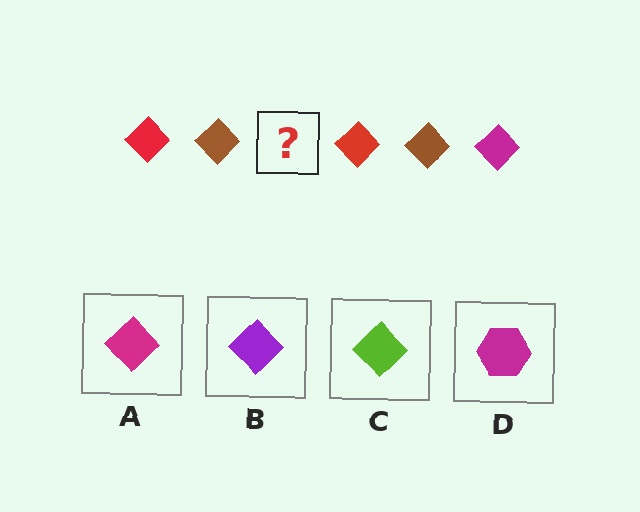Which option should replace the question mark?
Option A.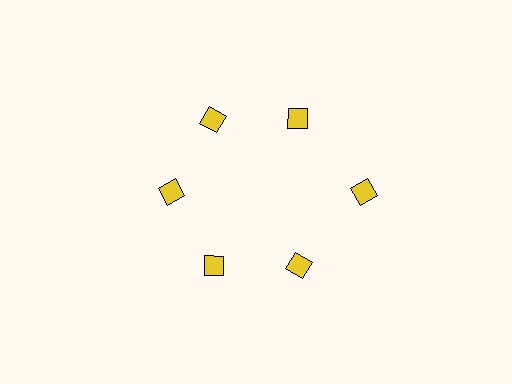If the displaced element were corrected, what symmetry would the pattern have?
It would have 6-fold rotational symmetry — the pattern would map onto itself every 60 degrees.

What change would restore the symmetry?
The symmetry would be restored by moving it inward, back onto the ring so that all 6 squares sit at equal angles and equal distance from the center.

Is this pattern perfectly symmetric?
No. The 6 yellow squares are arranged in a ring, but one element near the 3 o'clock position is pushed outward from the center, breaking the 6-fold rotational symmetry.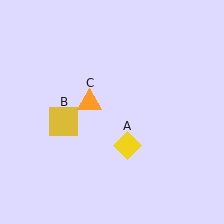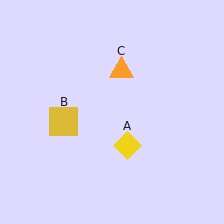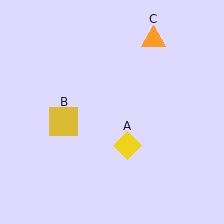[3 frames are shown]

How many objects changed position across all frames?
1 object changed position: orange triangle (object C).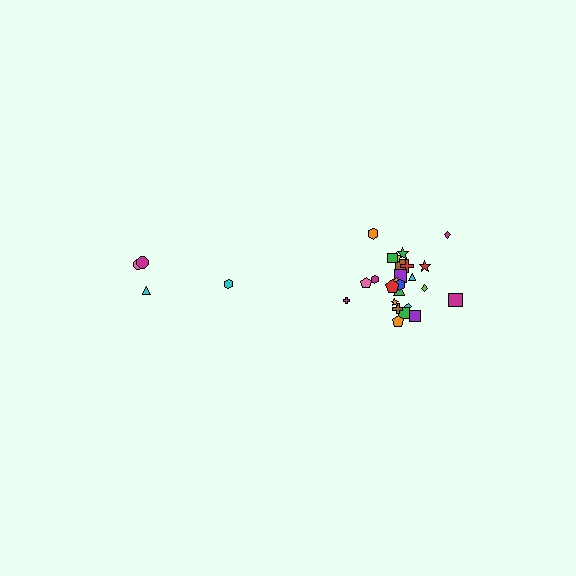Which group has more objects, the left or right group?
The right group.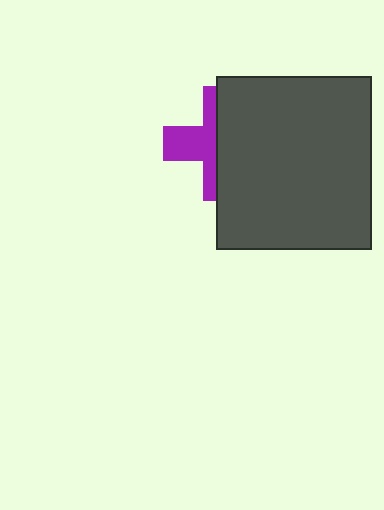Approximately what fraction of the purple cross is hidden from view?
Roughly 58% of the purple cross is hidden behind the dark gray rectangle.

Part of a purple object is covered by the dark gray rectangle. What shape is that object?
It is a cross.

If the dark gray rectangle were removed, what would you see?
You would see the complete purple cross.